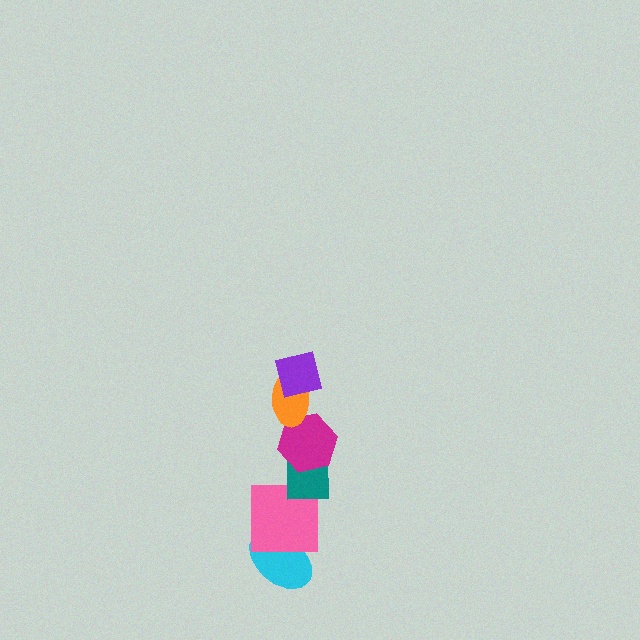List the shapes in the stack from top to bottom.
From top to bottom: the purple square, the orange ellipse, the magenta hexagon, the teal square, the pink square, the cyan ellipse.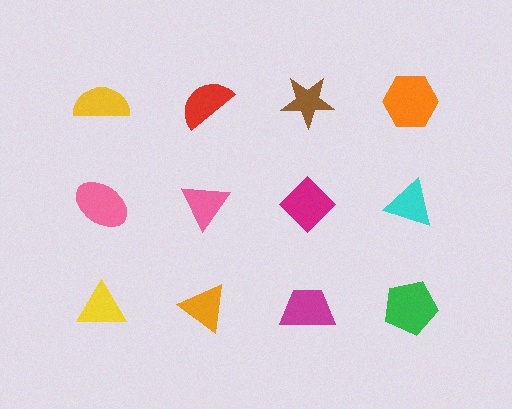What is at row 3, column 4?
A green pentagon.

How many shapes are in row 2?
4 shapes.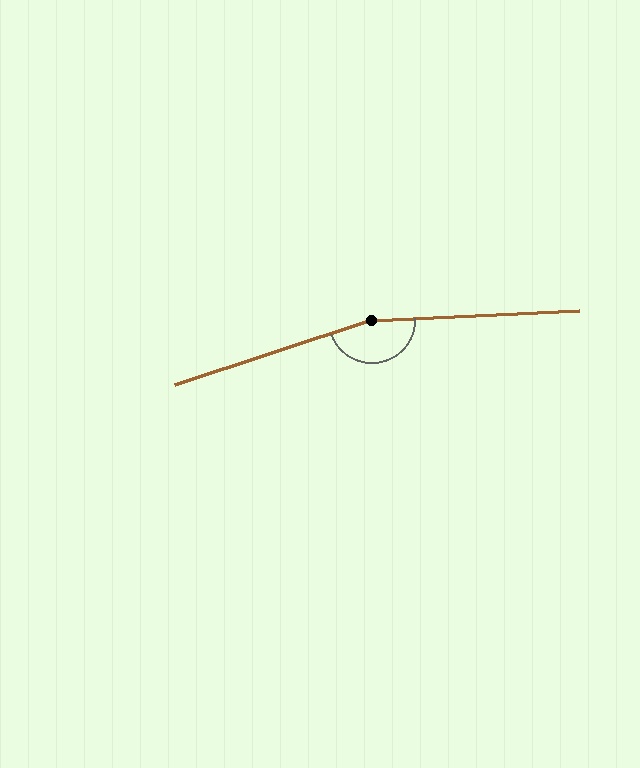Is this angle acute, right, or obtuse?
It is obtuse.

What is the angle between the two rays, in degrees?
Approximately 165 degrees.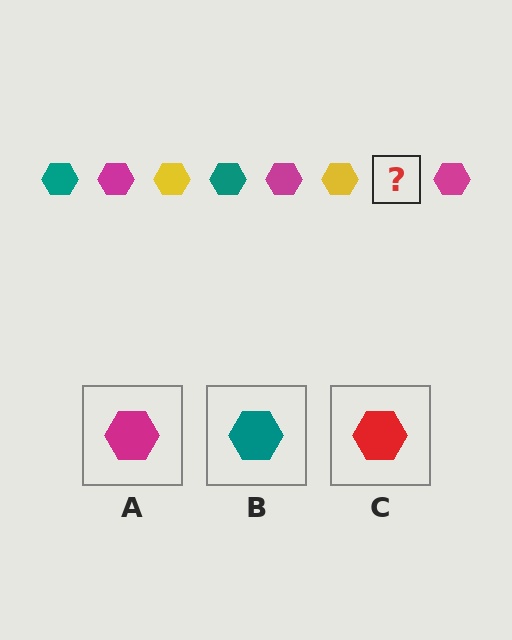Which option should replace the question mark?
Option B.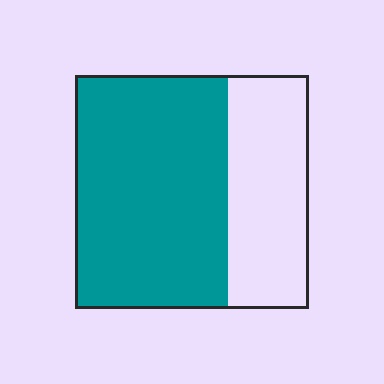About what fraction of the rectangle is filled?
About two thirds (2/3).